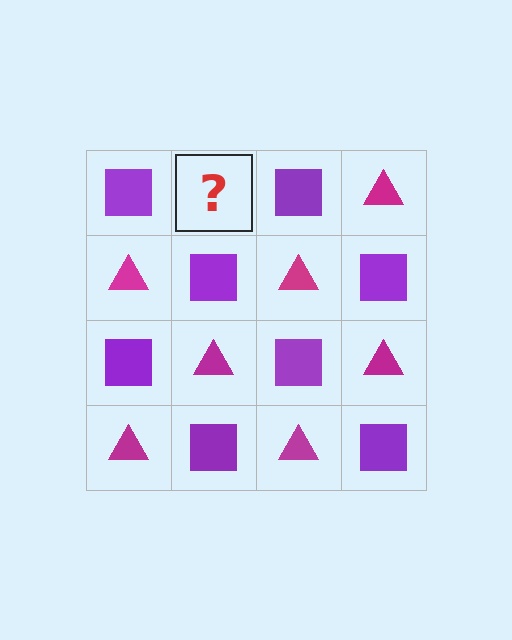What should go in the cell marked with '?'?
The missing cell should contain a magenta triangle.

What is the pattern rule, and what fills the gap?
The rule is that it alternates purple square and magenta triangle in a checkerboard pattern. The gap should be filled with a magenta triangle.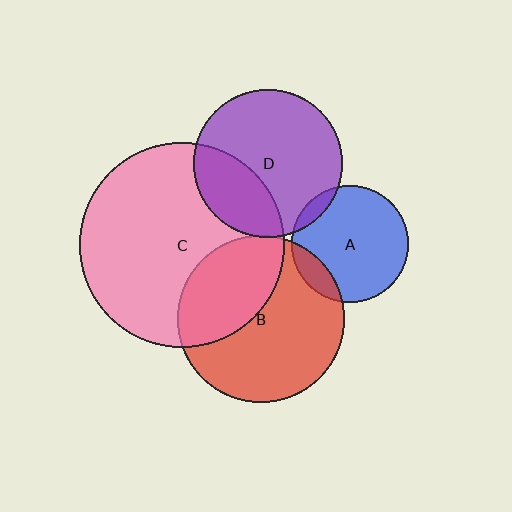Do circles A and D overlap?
Yes.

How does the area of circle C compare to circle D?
Approximately 1.9 times.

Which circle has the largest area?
Circle C (pink).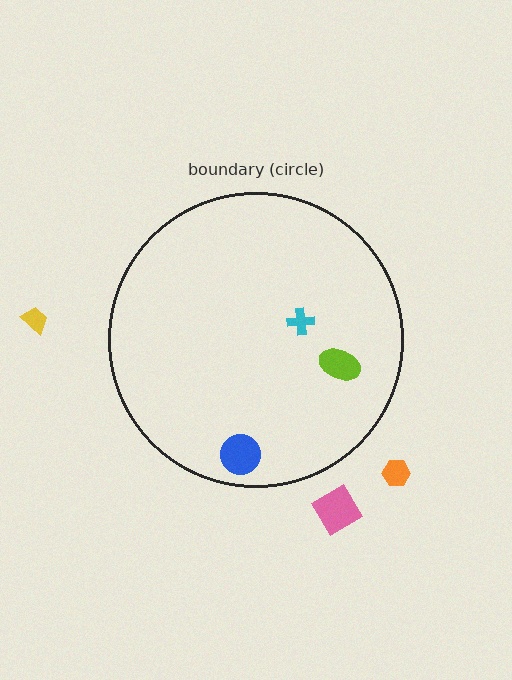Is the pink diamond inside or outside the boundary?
Outside.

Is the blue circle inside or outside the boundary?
Inside.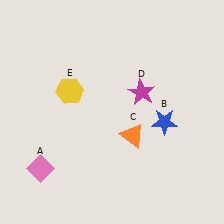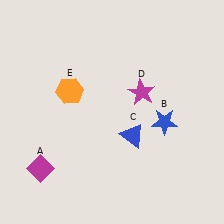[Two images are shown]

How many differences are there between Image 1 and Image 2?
There are 3 differences between the two images.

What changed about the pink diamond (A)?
In Image 1, A is pink. In Image 2, it changed to magenta.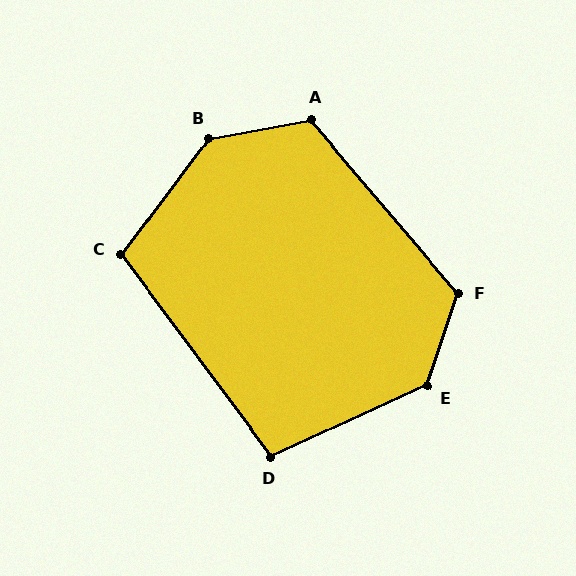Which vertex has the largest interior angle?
B, at approximately 137 degrees.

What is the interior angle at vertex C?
Approximately 107 degrees (obtuse).